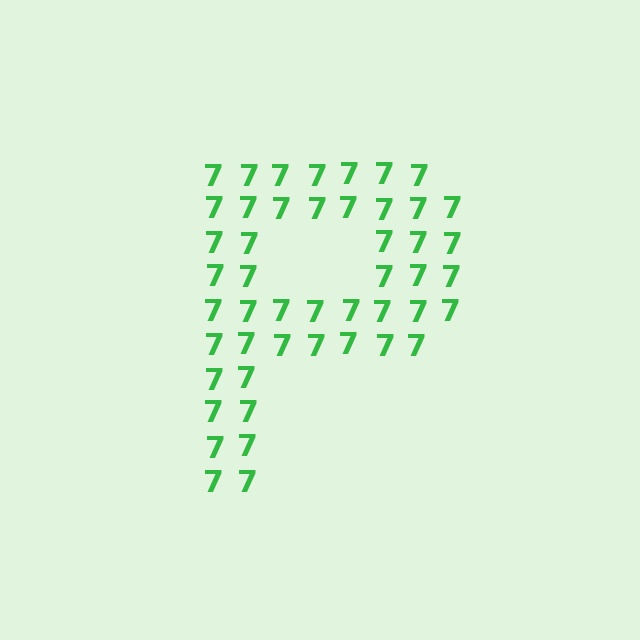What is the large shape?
The large shape is the letter P.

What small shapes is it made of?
It is made of small digit 7's.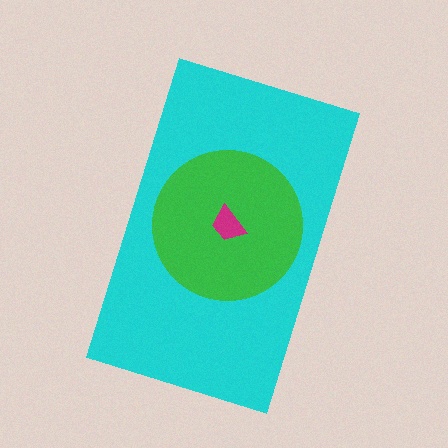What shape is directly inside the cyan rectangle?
The green circle.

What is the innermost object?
The magenta trapezoid.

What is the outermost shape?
The cyan rectangle.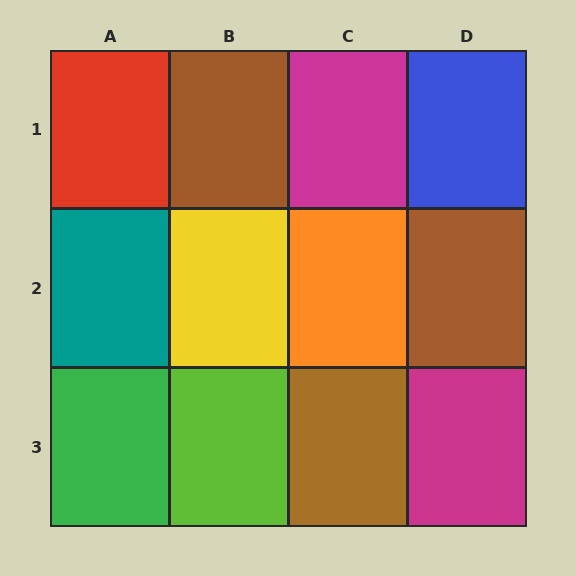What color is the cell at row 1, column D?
Blue.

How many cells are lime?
1 cell is lime.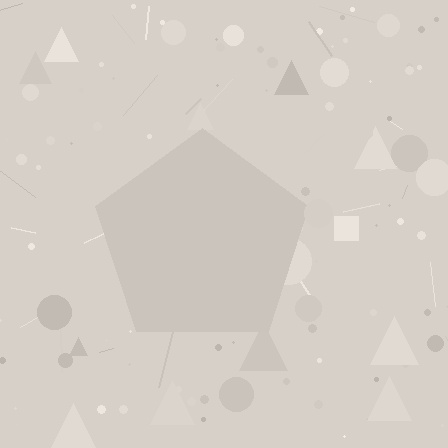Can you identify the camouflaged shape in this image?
The camouflaged shape is a pentagon.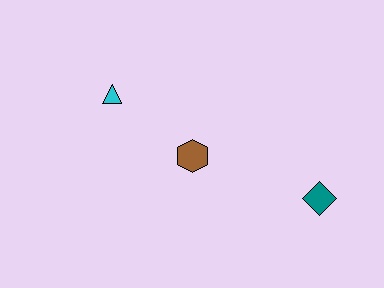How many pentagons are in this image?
There are no pentagons.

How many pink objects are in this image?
There are no pink objects.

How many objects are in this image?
There are 3 objects.